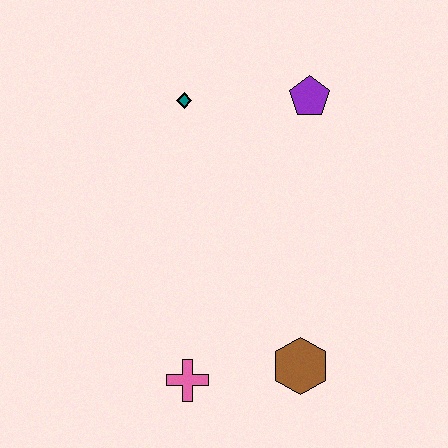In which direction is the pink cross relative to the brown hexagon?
The pink cross is to the left of the brown hexagon.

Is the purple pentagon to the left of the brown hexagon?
No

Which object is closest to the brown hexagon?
The pink cross is closest to the brown hexagon.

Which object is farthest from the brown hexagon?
The teal diamond is farthest from the brown hexagon.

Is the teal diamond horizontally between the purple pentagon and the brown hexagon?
No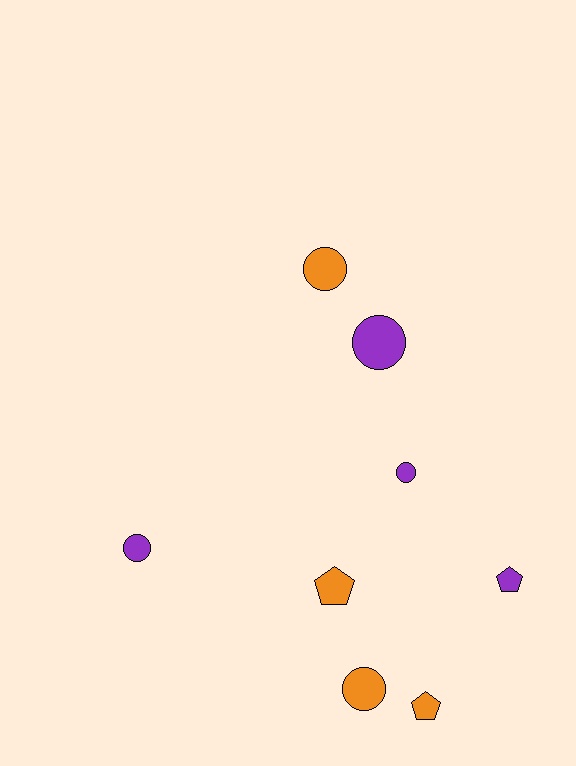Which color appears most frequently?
Purple, with 4 objects.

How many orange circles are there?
There are 2 orange circles.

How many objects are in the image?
There are 8 objects.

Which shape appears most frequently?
Circle, with 5 objects.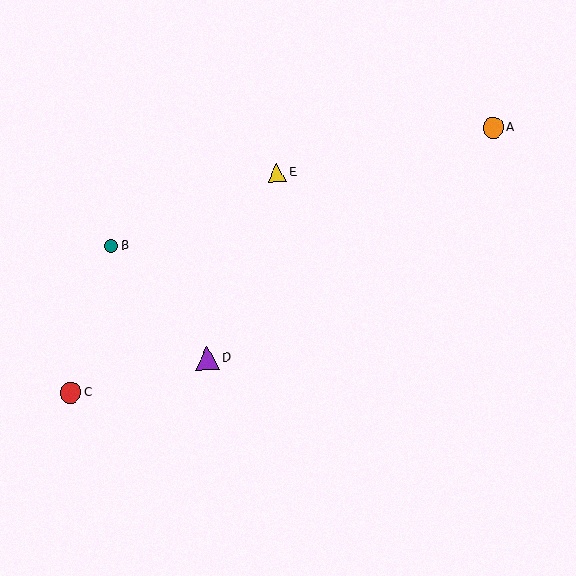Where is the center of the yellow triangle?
The center of the yellow triangle is at (277, 173).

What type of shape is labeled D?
Shape D is a purple triangle.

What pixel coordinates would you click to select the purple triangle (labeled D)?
Click at (207, 358) to select the purple triangle D.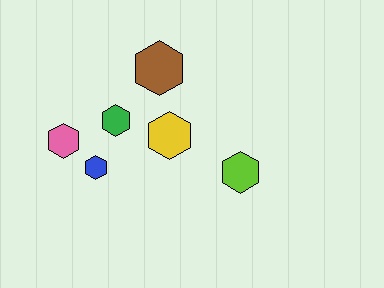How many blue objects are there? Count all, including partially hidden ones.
There is 1 blue object.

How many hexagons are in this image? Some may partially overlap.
There are 6 hexagons.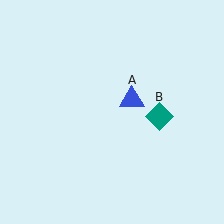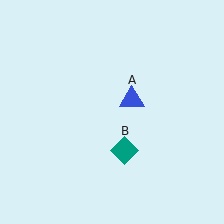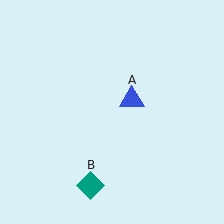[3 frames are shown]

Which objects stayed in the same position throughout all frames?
Blue triangle (object A) remained stationary.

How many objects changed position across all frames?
1 object changed position: teal diamond (object B).